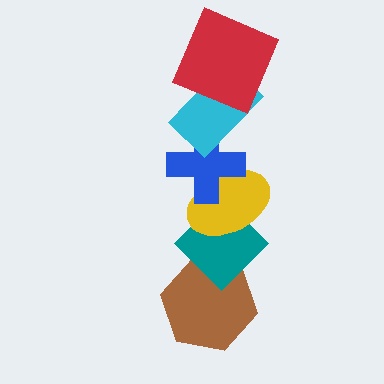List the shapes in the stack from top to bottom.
From top to bottom: the red square, the cyan rectangle, the blue cross, the yellow ellipse, the teal diamond, the brown hexagon.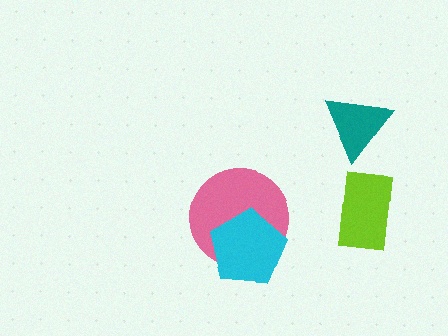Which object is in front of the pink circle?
The cyan pentagon is in front of the pink circle.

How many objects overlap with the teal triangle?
0 objects overlap with the teal triangle.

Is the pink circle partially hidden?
Yes, it is partially covered by another shape.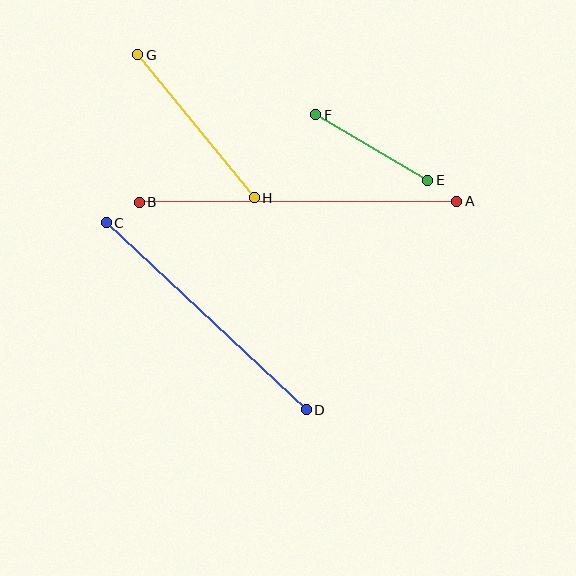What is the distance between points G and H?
The distance is approximately 185 pixels.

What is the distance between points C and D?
The distance is approximately 274 pixels.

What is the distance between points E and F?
The distance is approximately 130 pixels.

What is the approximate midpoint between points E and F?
The midpoint is at approximately (372, 147) pixels.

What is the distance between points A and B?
The distance is approximately 318 pixels.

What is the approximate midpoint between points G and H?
The midpoint is at approximately (196, 126) pixels.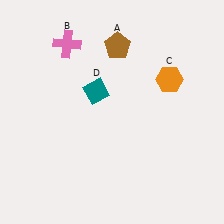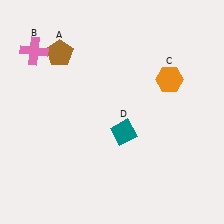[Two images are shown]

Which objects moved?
The objects that moved are: the brown pentagon (A), the pink cross (B), the teal diamond (D).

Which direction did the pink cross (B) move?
The pink cross (B) moved left.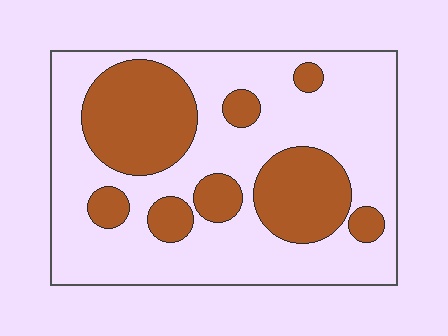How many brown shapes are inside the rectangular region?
8.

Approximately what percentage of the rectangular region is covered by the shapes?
Approximately 30%.